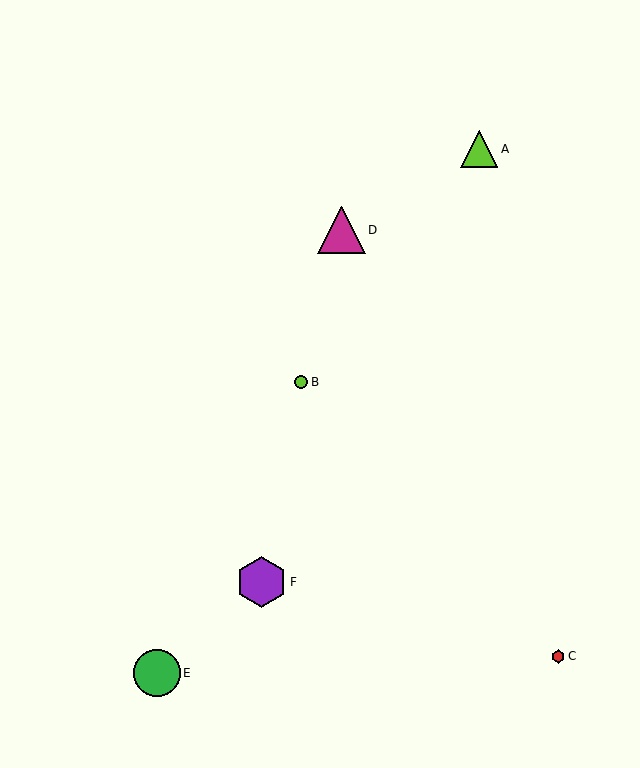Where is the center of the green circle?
The center of the green circle is at (157, 673).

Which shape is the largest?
The purple hexagon (labeled F) is the largest.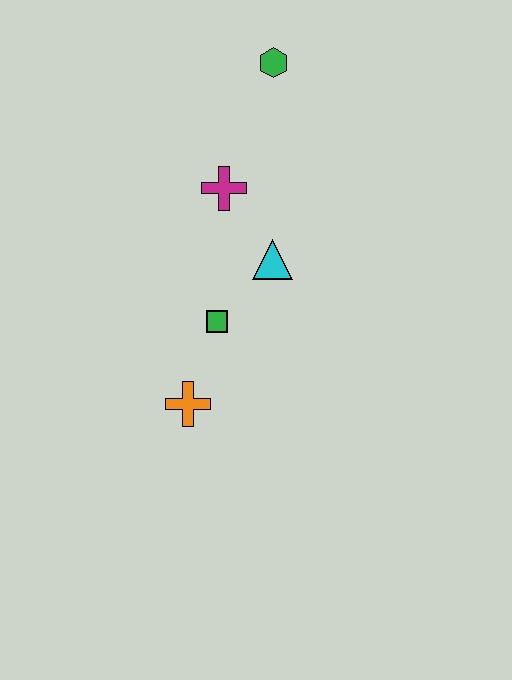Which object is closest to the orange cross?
The green square is closest to the orange cross.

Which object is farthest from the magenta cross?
The orange cross is farthest from the magenta cross.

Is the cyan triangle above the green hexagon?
No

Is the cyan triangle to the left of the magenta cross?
No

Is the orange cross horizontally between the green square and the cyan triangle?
No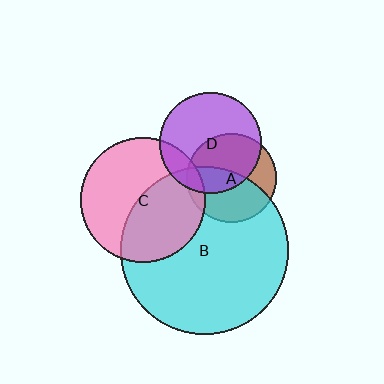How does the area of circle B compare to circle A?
Approximately 3.5 times.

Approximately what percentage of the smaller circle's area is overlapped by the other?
Approximately 15%.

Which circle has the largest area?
Circle B (cyan).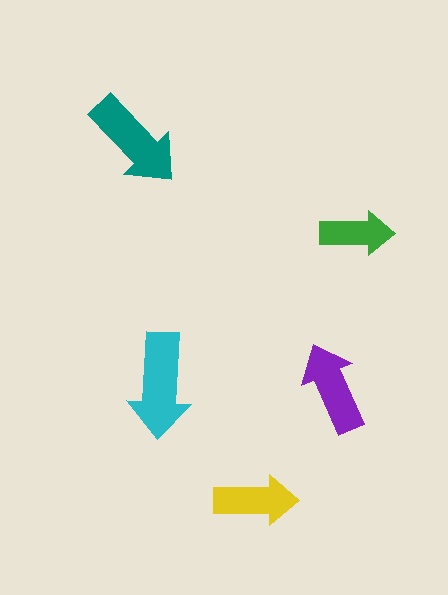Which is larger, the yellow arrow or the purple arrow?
The purple one.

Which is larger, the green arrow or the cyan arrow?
The cyan one.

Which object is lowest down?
The yellow arrow is bottommost.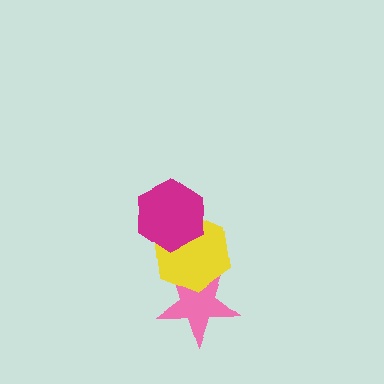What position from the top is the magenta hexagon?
The magenta hexagon is 1st from the top.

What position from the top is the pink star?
The pink star is 3rd from the top.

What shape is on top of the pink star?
The yellow hexagon is on top of the pink star.